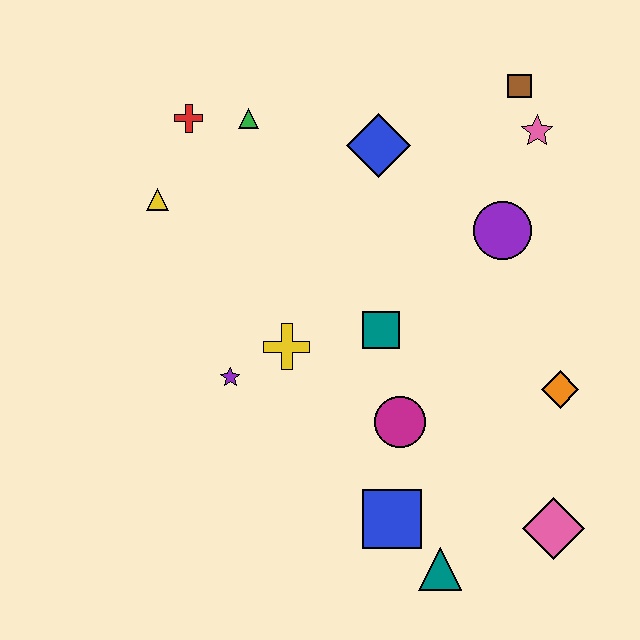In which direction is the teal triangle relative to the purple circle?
The teal triangle is below the purple circle.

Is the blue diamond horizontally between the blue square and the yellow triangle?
Yes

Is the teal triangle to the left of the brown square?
Yes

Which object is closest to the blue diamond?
The green triangle is closest to the blue diamond.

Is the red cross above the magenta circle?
Yes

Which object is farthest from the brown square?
The teal triangle is farthest from the brown square.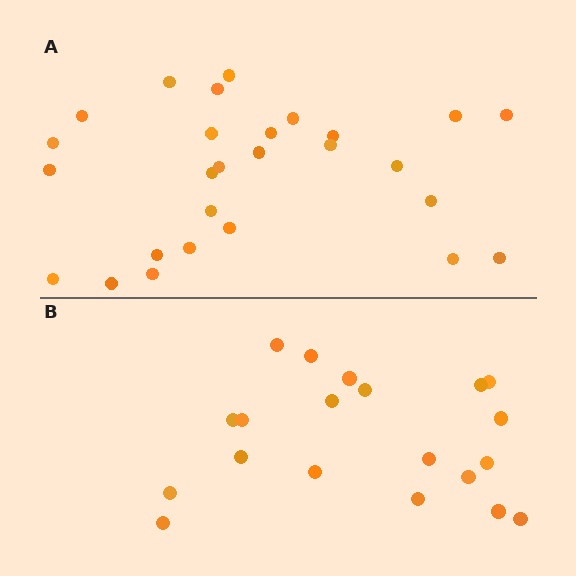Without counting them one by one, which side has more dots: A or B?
Region A (the top region) has more dots.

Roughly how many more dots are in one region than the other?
Region A has roughly 8 or so more dots than region B.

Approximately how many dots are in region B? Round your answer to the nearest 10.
About 20 dots.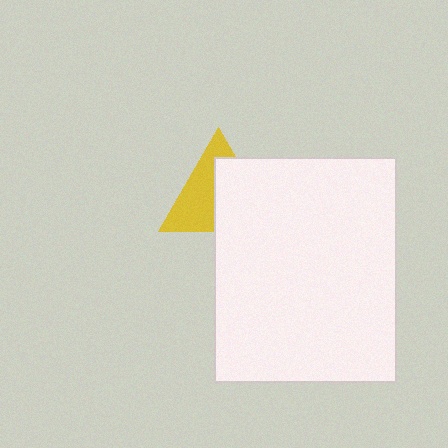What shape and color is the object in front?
The object in front is a white rectangle.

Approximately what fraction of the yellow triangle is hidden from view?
Roughly 52% of the yellow triangle is hidden behind the white rectangle.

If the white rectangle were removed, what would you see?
You would see the complete yellow triangle.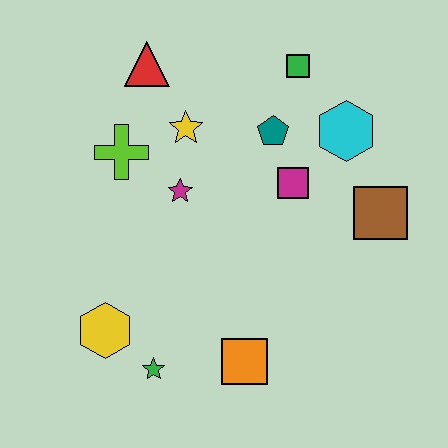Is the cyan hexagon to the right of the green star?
Yes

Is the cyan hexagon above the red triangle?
No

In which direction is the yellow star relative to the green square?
The yellow star is to the left of the green square.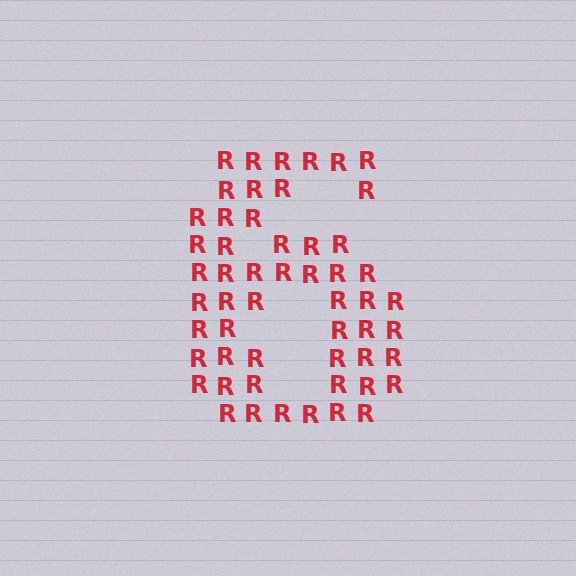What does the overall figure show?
The overall figure shows the digit 6.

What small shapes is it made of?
It is made of small letter R's.